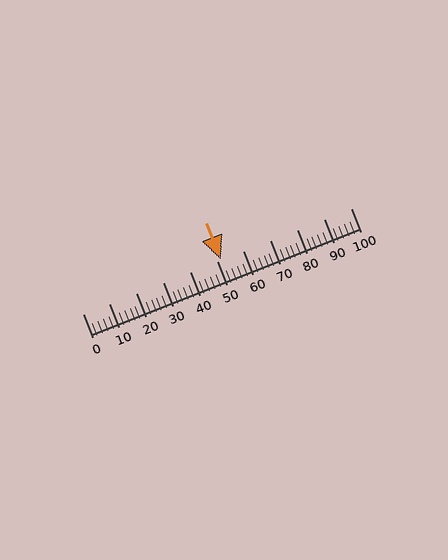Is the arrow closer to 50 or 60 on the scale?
The arrow is closer to 50.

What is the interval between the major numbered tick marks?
The major tick marks are spaced 10 units apart.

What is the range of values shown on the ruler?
The ruler shows values from 0 to 100.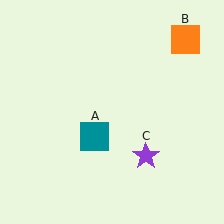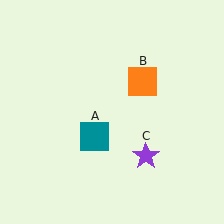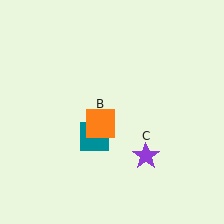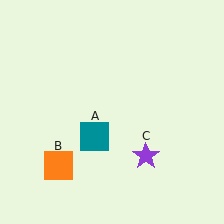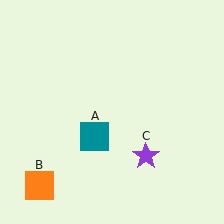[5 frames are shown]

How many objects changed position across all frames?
1 object changed position: orange square (object B).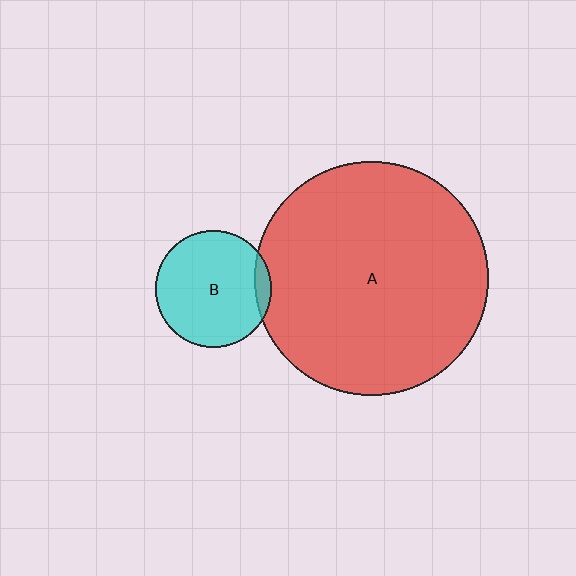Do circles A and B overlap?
Yes.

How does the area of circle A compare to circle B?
Approximately 4.0 times.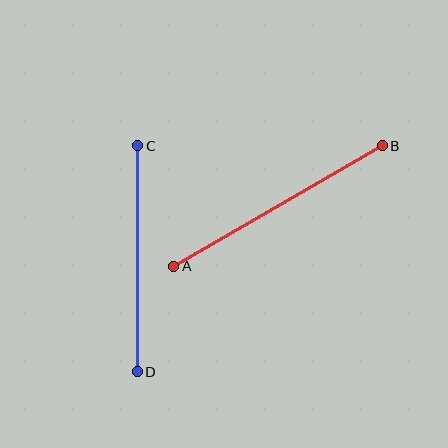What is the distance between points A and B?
The distance is approximately 241 pixels.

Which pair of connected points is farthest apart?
Points A and B are farthest apart.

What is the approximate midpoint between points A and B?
The midpoint is at approximately (278, 206) pixels.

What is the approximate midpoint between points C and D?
The midpoint is at approximately (137, 259) pixels.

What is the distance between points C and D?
The distance is approximately 226 pixels.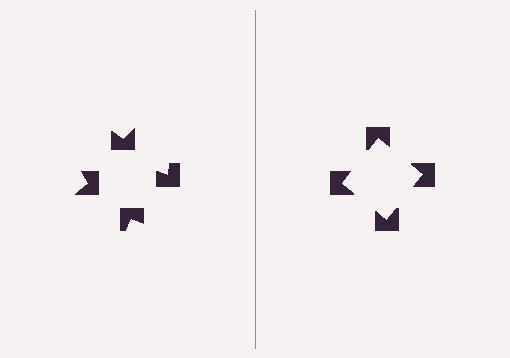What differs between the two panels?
The notched squares are positioned identically on both sides; only the wedge orientations differ. On the right they align to a square; on the left they are misaligned.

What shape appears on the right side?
An illusory square.